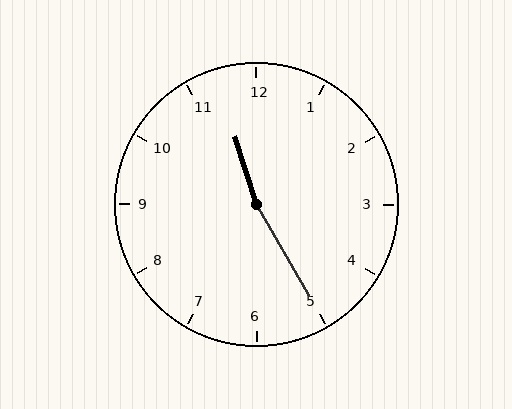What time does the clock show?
11:25.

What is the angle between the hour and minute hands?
Approximately 168 degrees.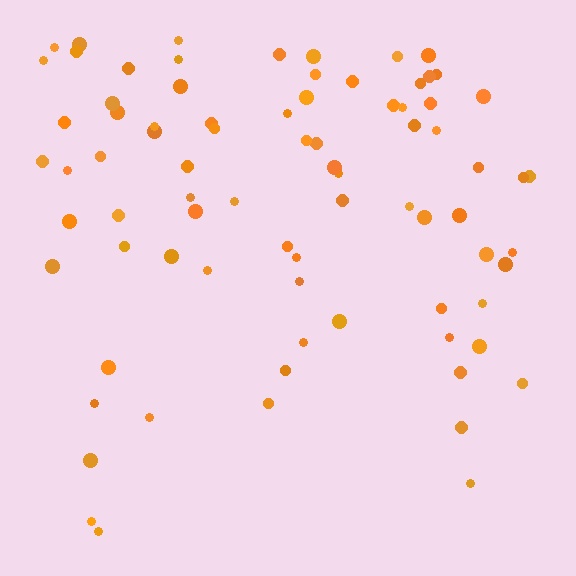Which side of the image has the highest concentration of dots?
The top.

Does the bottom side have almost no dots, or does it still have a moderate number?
Still a moderate number, just noticeably fewer than the top.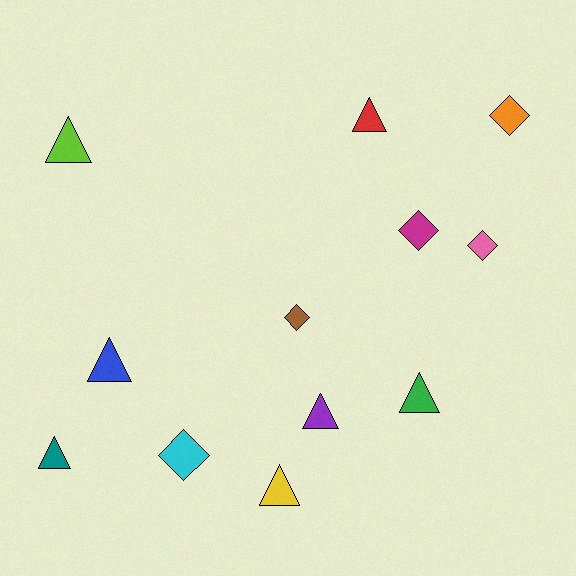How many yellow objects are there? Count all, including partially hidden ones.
There is 1 yellow object.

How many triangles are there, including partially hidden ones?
There are 7 triangles.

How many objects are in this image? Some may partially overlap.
There are 12 objects.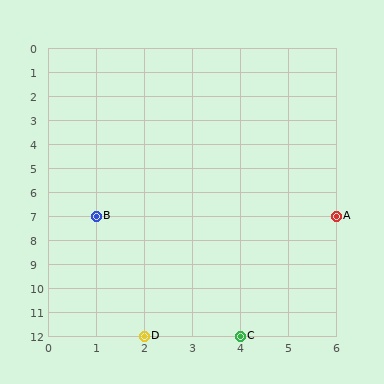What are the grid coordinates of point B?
Point B is at grid coordinates (1, 7).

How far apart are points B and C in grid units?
Points B and C are 3 columns and 5 rows apart (about 5.8 grid units diagonally).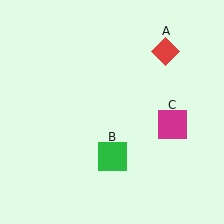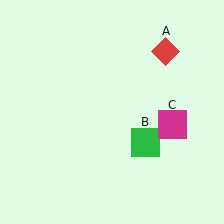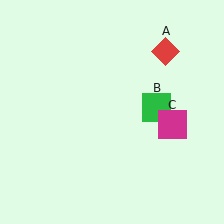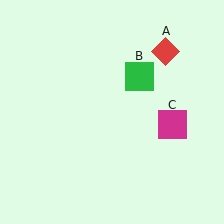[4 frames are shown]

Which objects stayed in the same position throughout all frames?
Red diamond (object A) and magenta square (object C) remained stationary.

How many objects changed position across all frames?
1 object changed position: green square (object B).